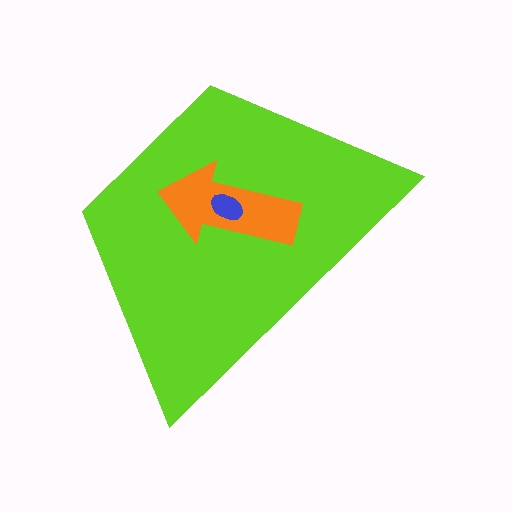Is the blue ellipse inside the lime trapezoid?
Yes.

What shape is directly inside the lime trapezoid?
The orange arrow.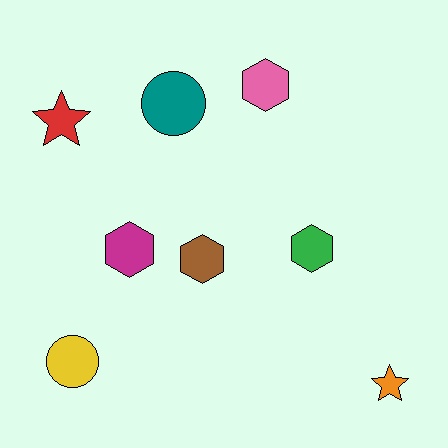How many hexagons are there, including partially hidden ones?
There are 4 hexagons.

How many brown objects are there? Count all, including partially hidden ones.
There is 1 brown object.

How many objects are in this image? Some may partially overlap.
There are 8 objects.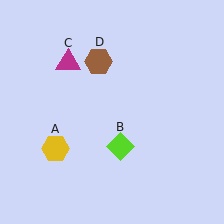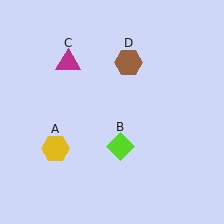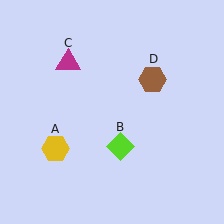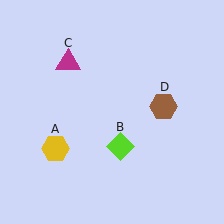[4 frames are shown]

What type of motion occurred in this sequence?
The brown hexagon (object D) rotated clockwise around the center of the scene.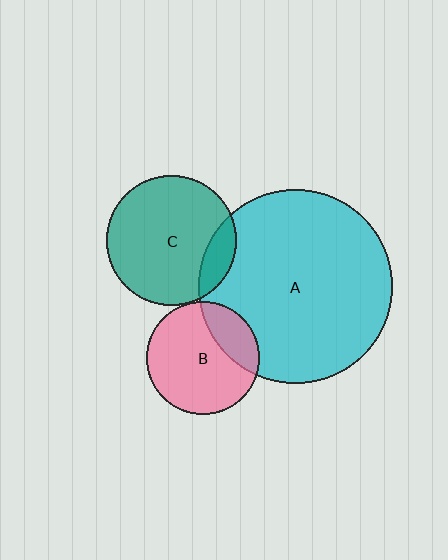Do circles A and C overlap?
Yes.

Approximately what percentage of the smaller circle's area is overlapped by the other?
Approximately 15%.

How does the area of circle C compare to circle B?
Approximately 1.3 times.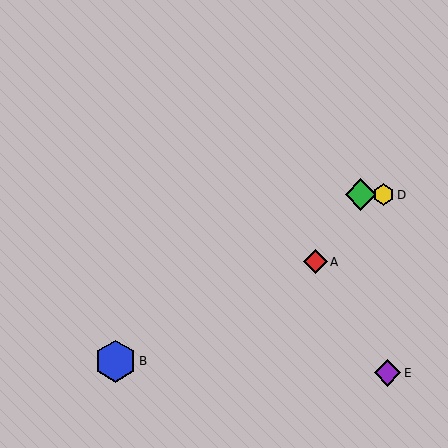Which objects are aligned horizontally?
Objects C, D are aligned horizontally.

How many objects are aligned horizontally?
2 objects (C, D) are aligned horizontally.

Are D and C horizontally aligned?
Yes, both are at y≈195.